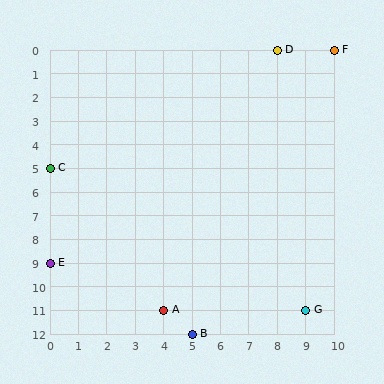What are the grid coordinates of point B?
Point B is at grid coordinates (5, 12).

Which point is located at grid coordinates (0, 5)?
Point C is at (0, 5).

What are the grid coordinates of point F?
Point F is at grid coordinates (10, 0).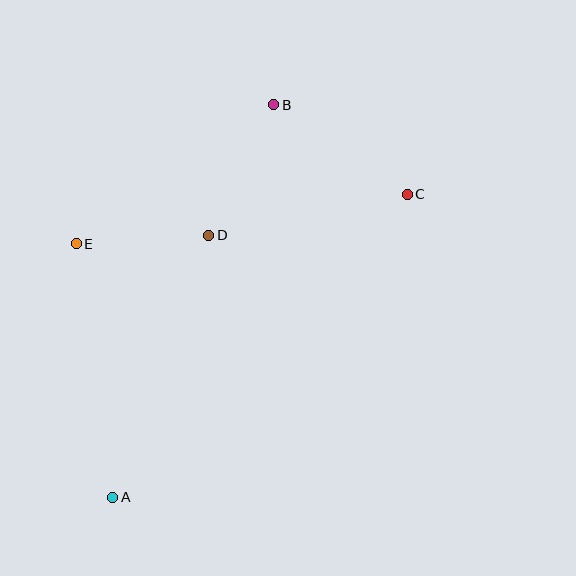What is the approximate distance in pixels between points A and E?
The distance between A and E is approximately 256 pixels.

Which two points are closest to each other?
Points D and E are closest to each other.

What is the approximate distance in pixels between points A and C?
The distance between A and C is approximately 422 pixels.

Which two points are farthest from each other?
Points A and B are farthest from each other.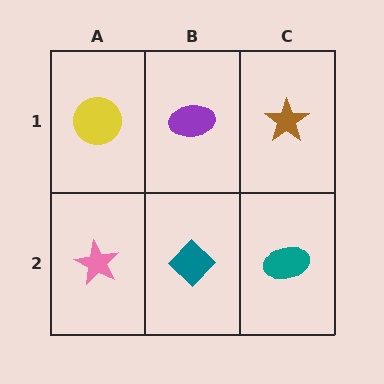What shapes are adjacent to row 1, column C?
A teal ellipse (row 2, column C), a purple ellipse (row 1, column B).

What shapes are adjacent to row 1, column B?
A teal diamond (row 2, column B), a yellow circle (row 1, column A), a brown star (row 1, column C).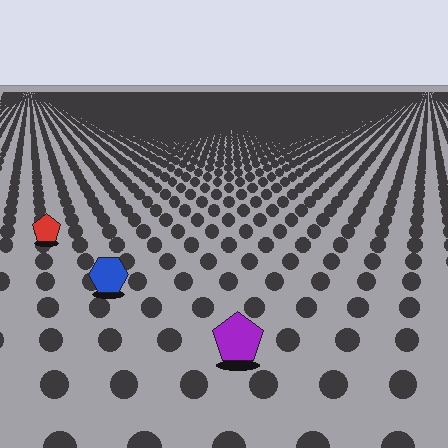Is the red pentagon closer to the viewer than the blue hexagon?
No. The blue hexagon is closer — you can tell from the texture gradient: the ground texture is coarser near it.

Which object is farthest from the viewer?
The red pentagon is farthest from the viewer. It appears smaller and the ground texture around it is denser.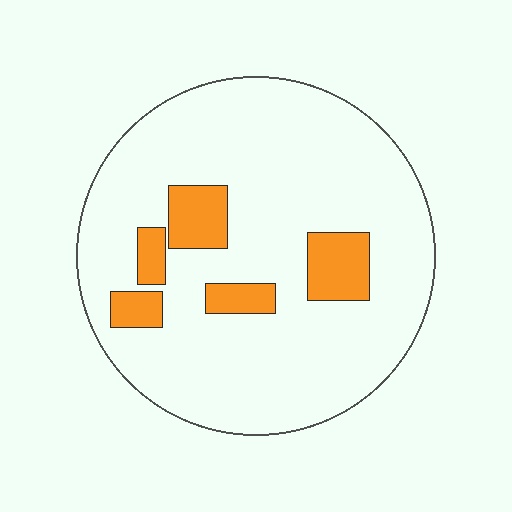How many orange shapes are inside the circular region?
5.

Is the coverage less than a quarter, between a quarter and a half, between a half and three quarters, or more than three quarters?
Less than a quarter.